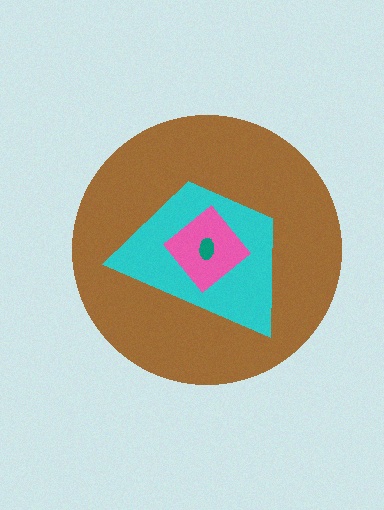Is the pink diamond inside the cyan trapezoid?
Yes.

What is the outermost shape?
The brown circle.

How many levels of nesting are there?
4.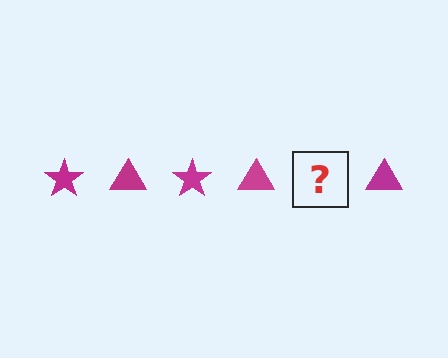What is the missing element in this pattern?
The missing element is a magenta star.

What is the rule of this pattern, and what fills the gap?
The rule is that the pattern cycles through star, triangle shapes in magenta. The gap should be filled with a magenta star.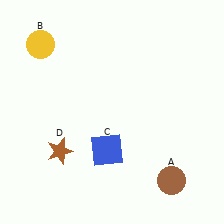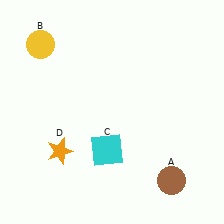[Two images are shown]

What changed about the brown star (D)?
In Image 1, D is brown. In Image 2, it changed to orange.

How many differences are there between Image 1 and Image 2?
There are 2 differences between the two images.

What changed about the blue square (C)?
In Image 1, C is blue. In Image 2, it changed to cyan.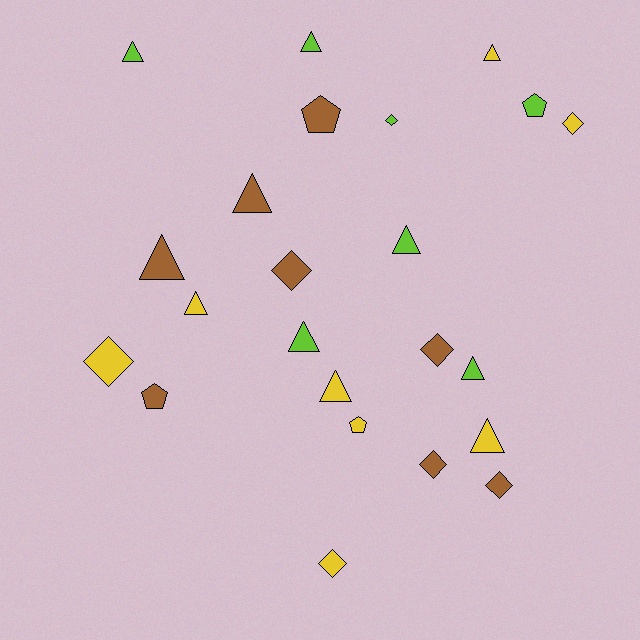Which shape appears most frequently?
Triangle, with 11 objects.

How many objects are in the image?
There are 23 objects.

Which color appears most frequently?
Brown, with 8 objects.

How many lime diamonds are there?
There is 1 lime diamond.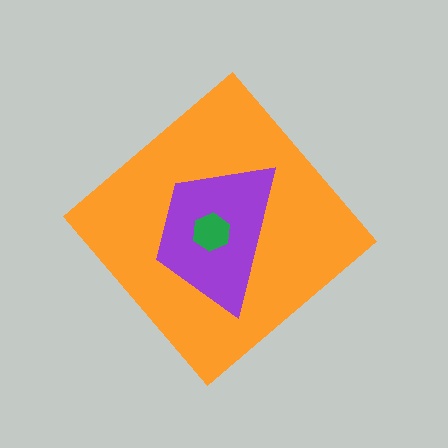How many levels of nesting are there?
3.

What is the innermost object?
The green hexagon.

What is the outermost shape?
The orange diamond.